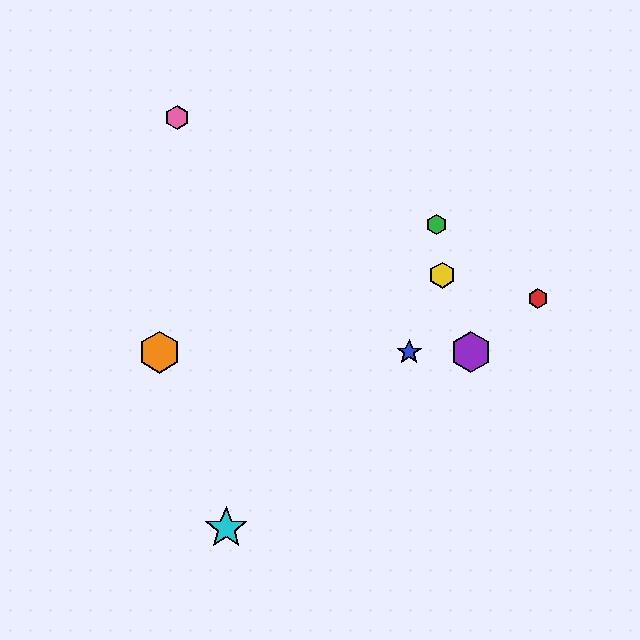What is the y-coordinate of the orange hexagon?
The orange hexagon is at y≈352.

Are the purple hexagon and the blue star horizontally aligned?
Yes, both are at y≈352.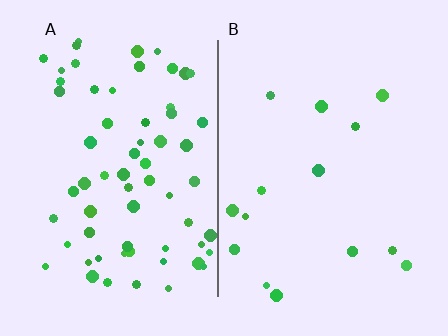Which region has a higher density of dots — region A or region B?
A (the left).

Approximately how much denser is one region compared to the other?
Approximately 4.1× — region A over region B.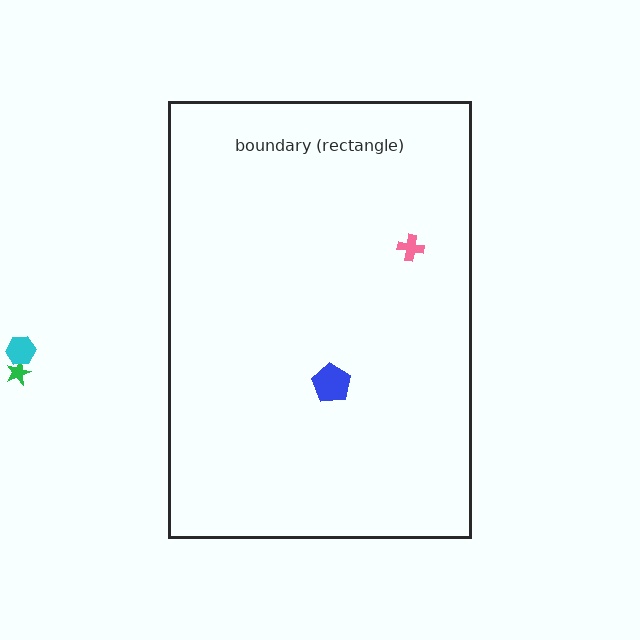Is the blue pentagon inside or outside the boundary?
Inside.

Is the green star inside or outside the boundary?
Outside.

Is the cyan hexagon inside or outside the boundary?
Outside.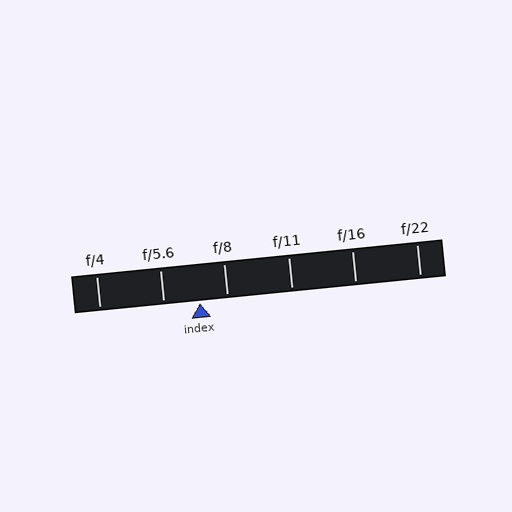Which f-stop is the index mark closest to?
The index mark is closest to f/8.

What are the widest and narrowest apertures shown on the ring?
The widest aperture shown is f/4 and the narrowest is f/22.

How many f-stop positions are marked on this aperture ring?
There are 6 f-stop positions marked.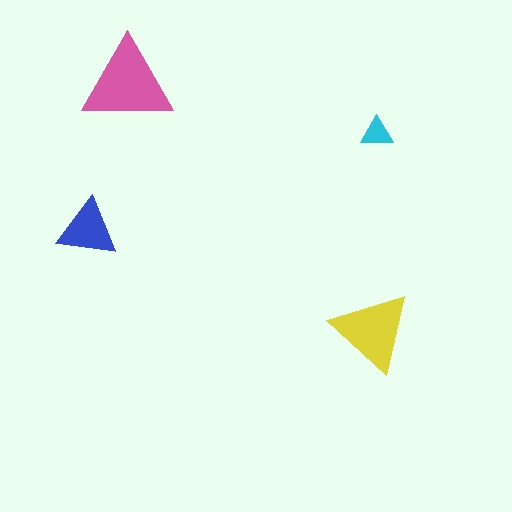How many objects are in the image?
There are 4 objects in the image.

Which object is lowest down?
The yellow triangle is bottommost.